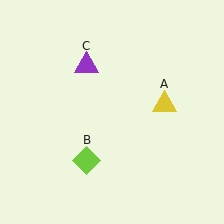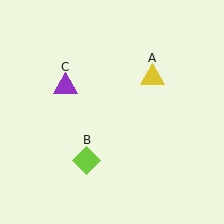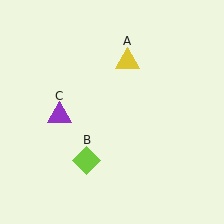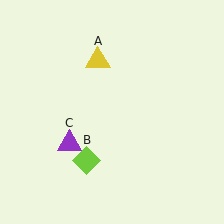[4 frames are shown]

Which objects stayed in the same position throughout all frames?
Lime diamond (object B) remained stationary.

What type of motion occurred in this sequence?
The yellow triangle (object A), purple triangle (object C) rotated counterclockwise around the center of the scene.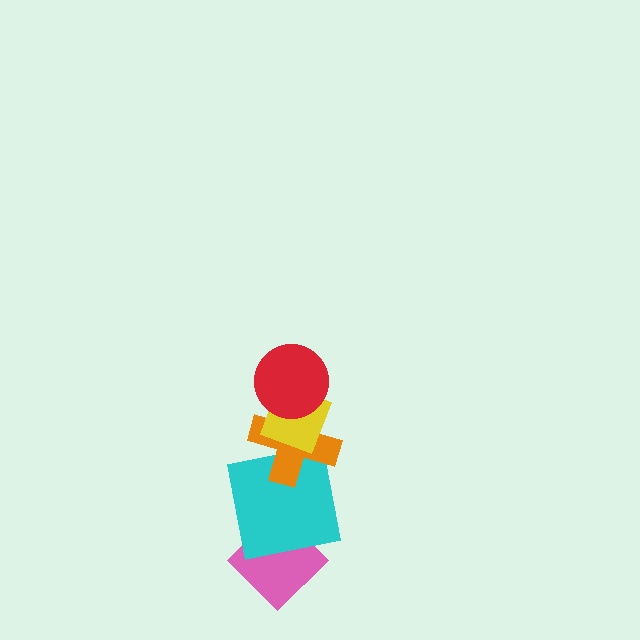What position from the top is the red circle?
The red circle is 1st from the top.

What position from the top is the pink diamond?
The pink diamond is 5th from the top.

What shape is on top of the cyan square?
The orange cross is on top of the cyan square.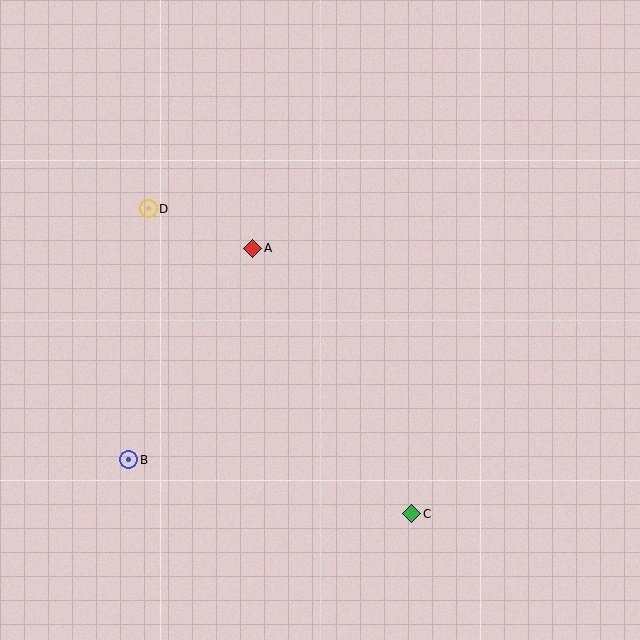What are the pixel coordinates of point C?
Point C is at (412, 514).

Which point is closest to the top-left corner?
Point D is closest to the top-left corner.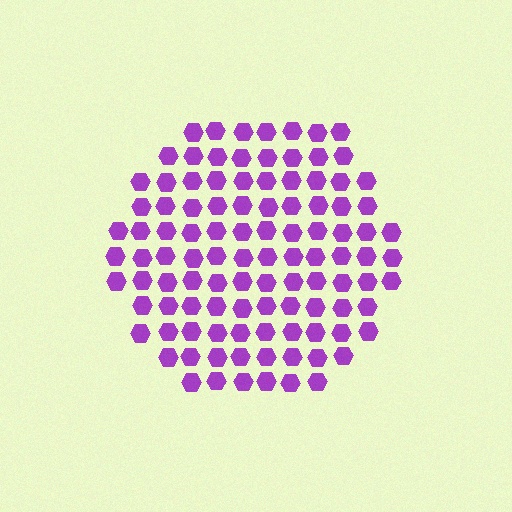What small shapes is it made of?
It is made of small hexagons.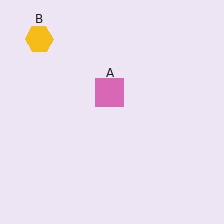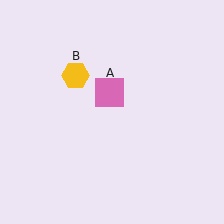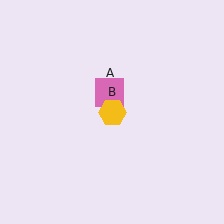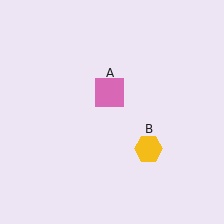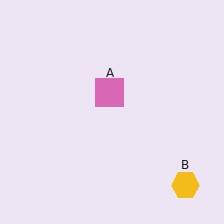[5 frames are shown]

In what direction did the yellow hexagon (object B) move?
The yellow hexagon (object B) moved down and to the right.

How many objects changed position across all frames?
1 object changed position: yellow hexagon (object B).